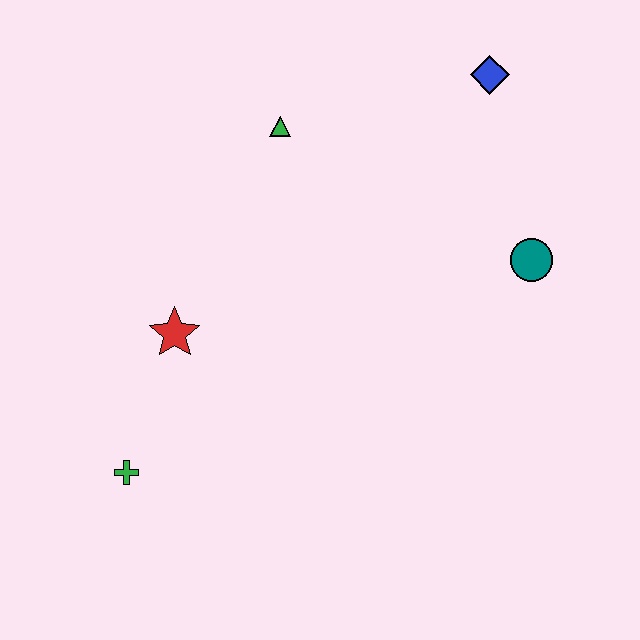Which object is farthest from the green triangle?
The green cross is farthest from the green triangle.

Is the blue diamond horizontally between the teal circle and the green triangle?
Yes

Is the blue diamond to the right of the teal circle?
No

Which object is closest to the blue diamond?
The teal circle is closest to the blue diamond.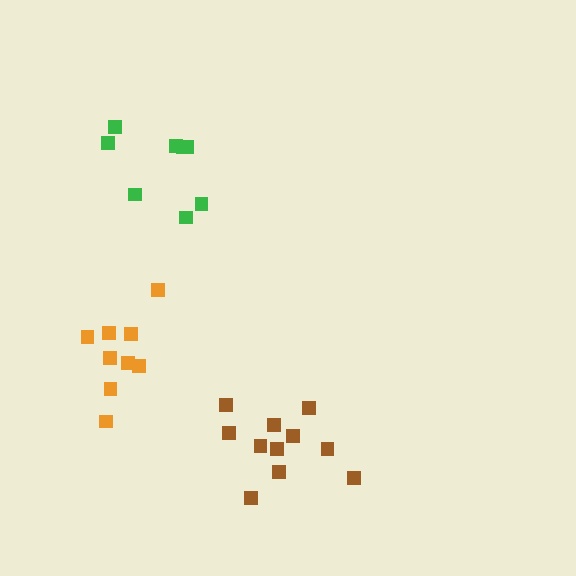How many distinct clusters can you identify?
There are 3 distinct clusters.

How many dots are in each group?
Group 1: 11 dots, Group 2: 8 dots, Group 3: 9 dots (28 total).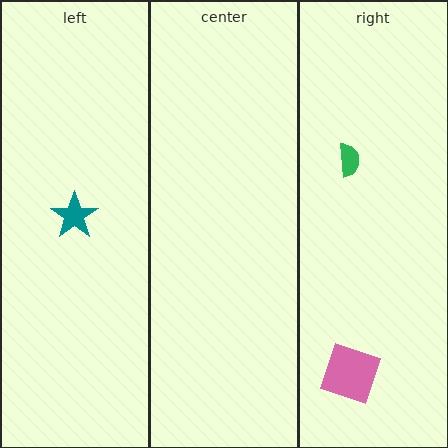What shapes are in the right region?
The pink square, the green semicircle.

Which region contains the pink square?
The right region.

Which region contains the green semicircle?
The right region.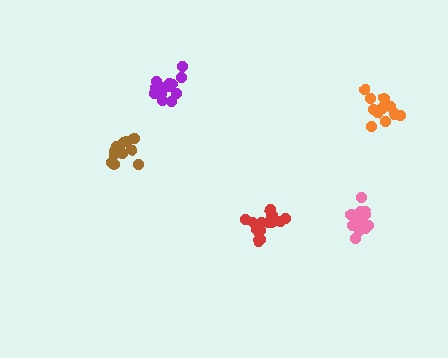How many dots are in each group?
Group 1: 13 dots, Group 2: 11 dots, Group 3: 14 dots, Group 4: 12 dots, Group 5: 14 dots (64 total).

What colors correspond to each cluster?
The clusters are colored: purple, brown, pink, orange, red.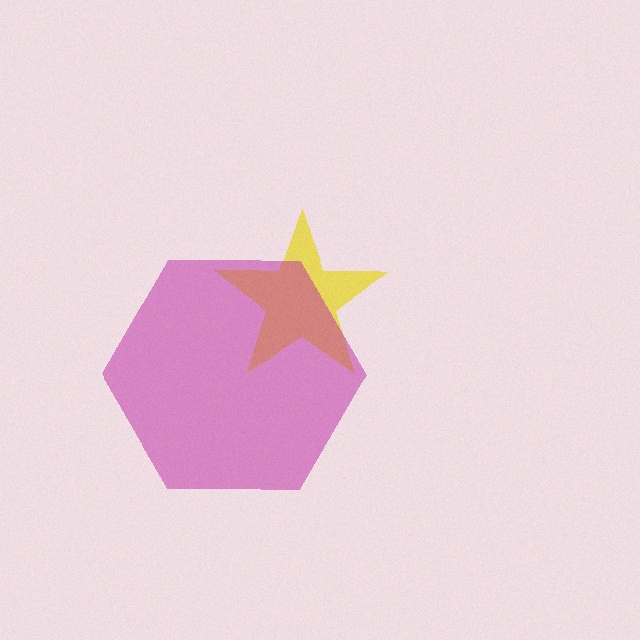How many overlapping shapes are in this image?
There are 2 overlapping shapes in the image.